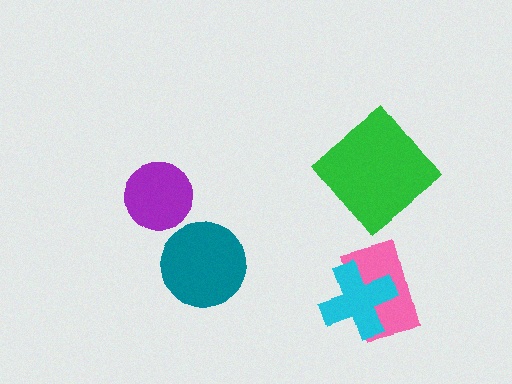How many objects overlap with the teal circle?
0 objects overlap with the teal circle.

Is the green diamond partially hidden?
No, no other shape covers it.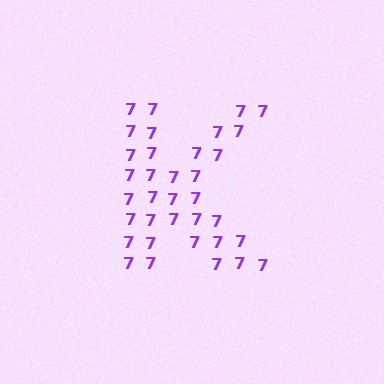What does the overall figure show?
The overall figure shows the letter K.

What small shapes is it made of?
It is made of small digit 7's.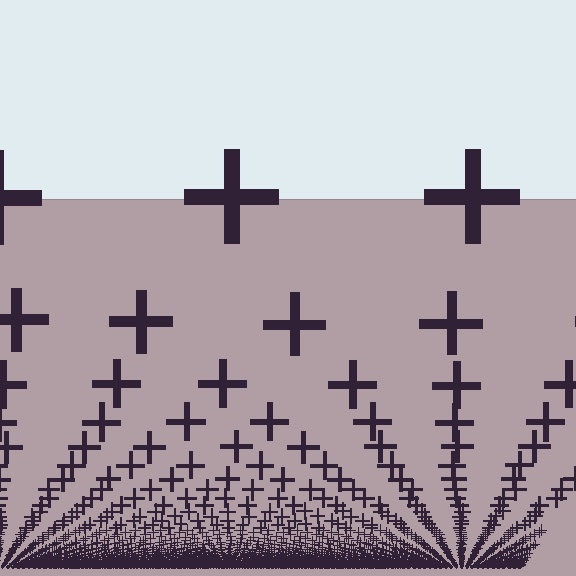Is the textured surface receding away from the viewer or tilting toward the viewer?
The surface appears to tilt toward the viewer. Texture elements get larger and sparser toward the top.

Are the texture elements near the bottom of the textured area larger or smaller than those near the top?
Smaller. The gradient is inverted — elements near the bottom are smaller and denser.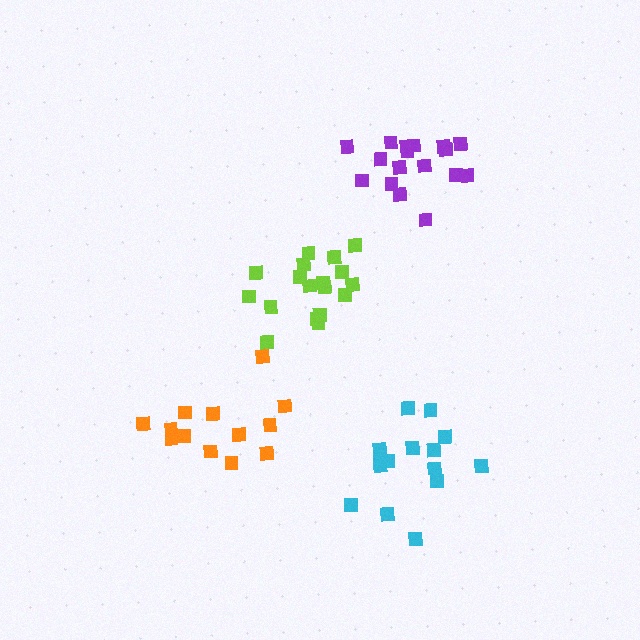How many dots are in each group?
Group 1: 18 dots, Group 2: 13 dots, Group 3: 15 dots, Group 4: 17 dots (63 total).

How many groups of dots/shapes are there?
There are 4 groups.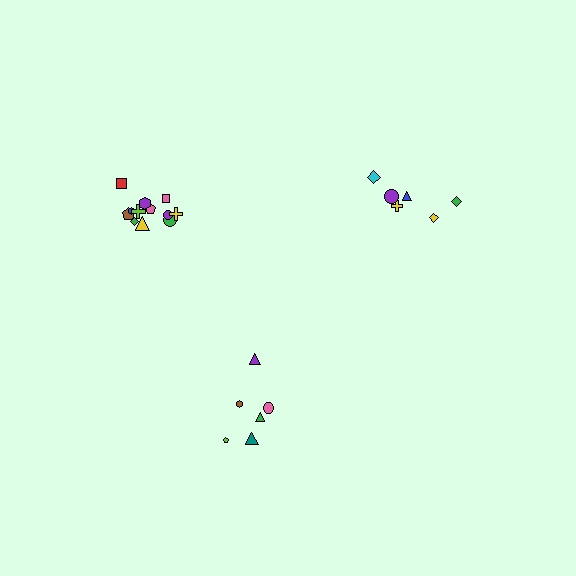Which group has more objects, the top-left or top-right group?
The top-left group.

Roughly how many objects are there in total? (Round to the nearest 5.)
Roughly 25 objects in total.